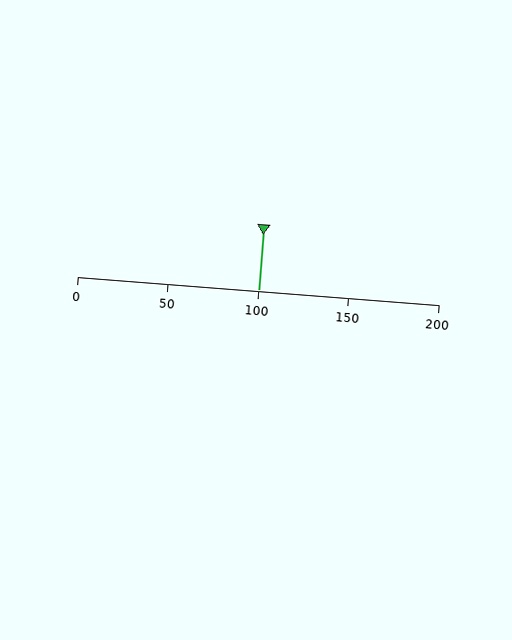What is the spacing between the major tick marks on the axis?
The major ticks are spaced 50 apart.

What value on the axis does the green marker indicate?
The marker indicates approximately 100.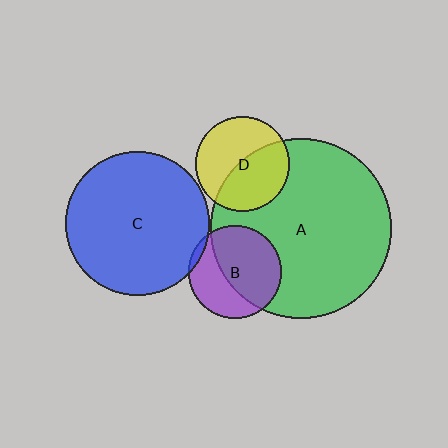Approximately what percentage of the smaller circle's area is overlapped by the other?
Approximately 50%.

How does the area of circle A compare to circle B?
Approximately 3.7 times.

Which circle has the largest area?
Circle A (green).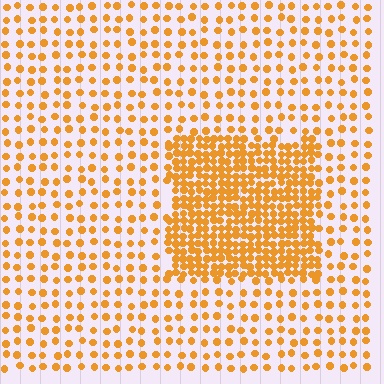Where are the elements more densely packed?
The elements are more densely packed inside the rectangle boundary.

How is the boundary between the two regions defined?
The boundary is defined by a change in element density (approximately 2.8x ratio). All elements are the same color, size, and shape.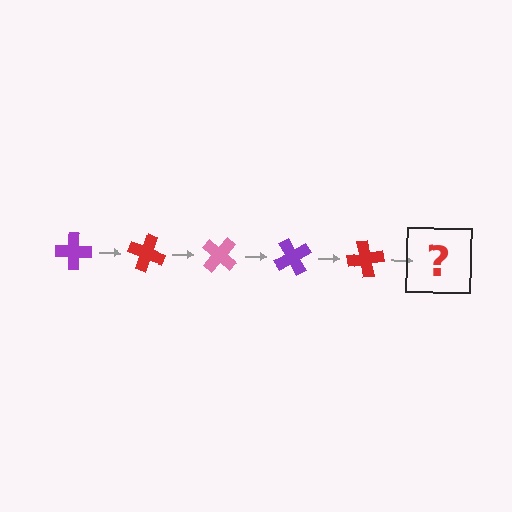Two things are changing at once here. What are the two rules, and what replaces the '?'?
The two rules are that it rotates 20 degrees each step and the color cycles through purple, red, and pink. The '?' should be a pink cross, rotated 100 degrees from the start.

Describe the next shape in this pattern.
It should be a pink cross, rotated 100 degrees from the start.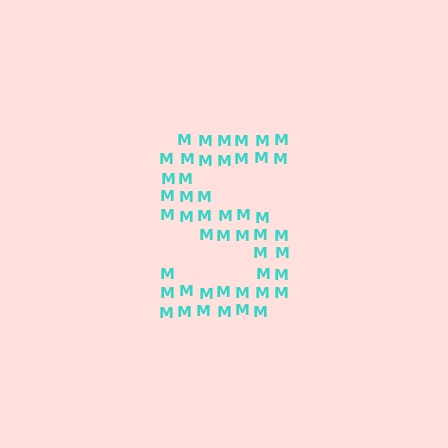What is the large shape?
The large shape is the letter S.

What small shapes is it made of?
It is made of small letter M's.